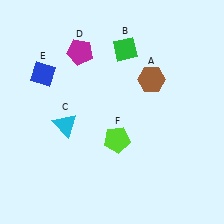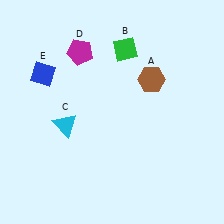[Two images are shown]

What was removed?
The lime pentagon (F) was removed in Image 2.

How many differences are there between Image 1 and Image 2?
There is 1 difference between the two images.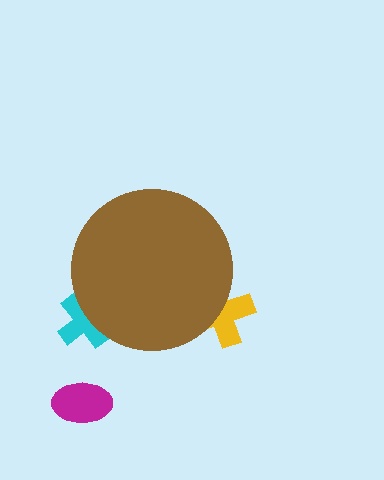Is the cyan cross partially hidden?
Yes, the cyan cross is partially hidden behind the brown circle.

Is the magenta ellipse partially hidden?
No, the magenta ellipse is fully visible.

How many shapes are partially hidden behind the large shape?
2 shapes are partially hidden.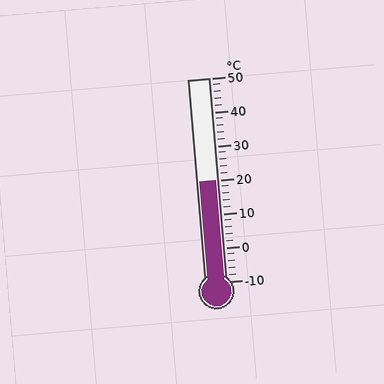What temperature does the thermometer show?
The thermometer shows approximately 20°C.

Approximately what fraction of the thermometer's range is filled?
The thermometer is filled to approximately 50% of its range.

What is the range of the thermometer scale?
The thermometer scale ranges from -10°C to 50°C.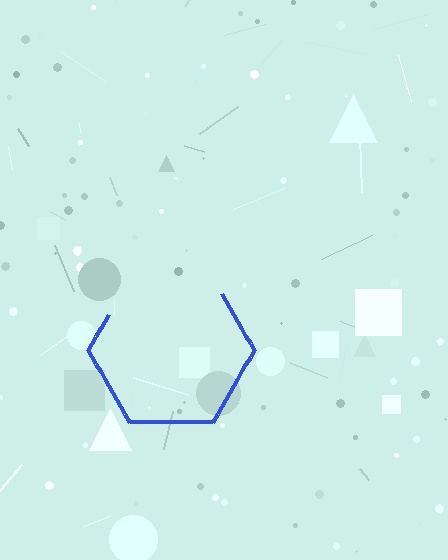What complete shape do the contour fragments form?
The contour fragments form a hexagon.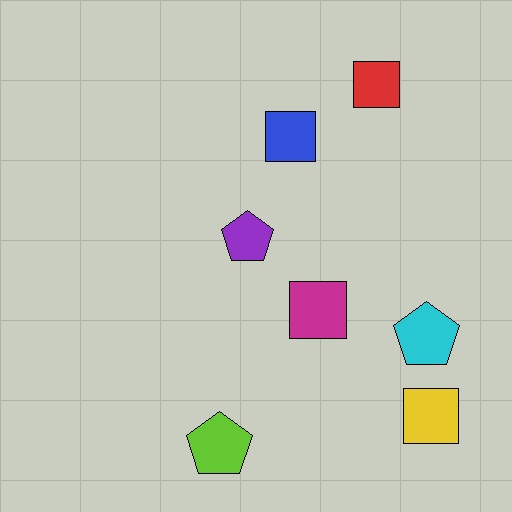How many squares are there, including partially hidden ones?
There are 4 squares.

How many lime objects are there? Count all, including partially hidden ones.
There is 1 lime object.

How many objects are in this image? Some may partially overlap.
There are 7 objects.